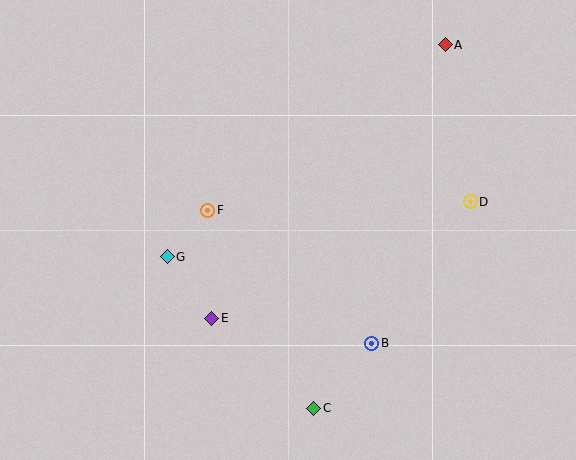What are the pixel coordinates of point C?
Point C is at (314, 408).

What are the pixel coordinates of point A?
Point A is at (445, 45).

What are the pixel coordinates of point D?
Point D is at (470, 202).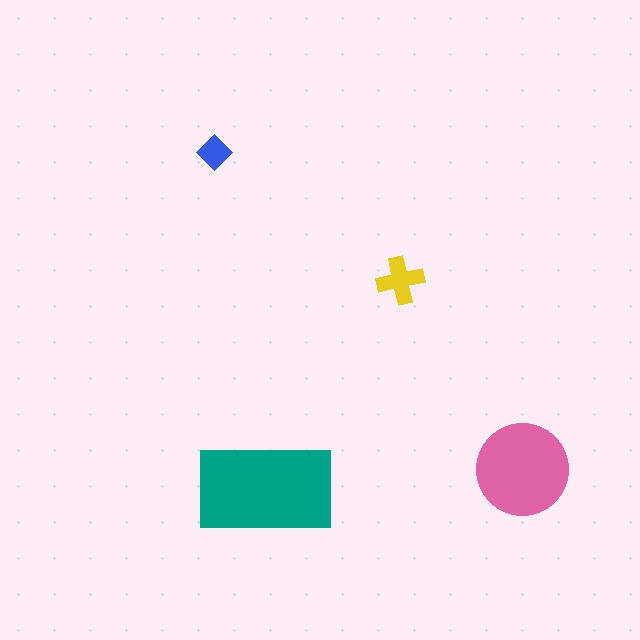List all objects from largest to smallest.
The teal rectangle, the pink circle, the yellow cross, the blue diamond.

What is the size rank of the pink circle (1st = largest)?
2nd.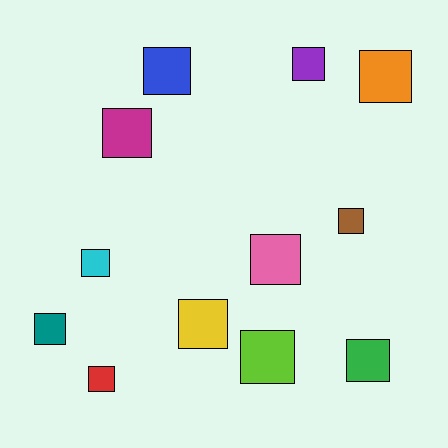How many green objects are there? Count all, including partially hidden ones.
There is 1 green object.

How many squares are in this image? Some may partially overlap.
There are 12 squares.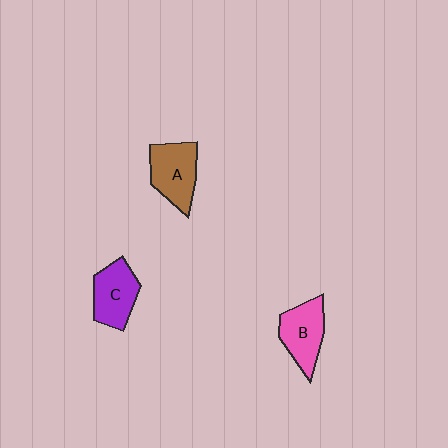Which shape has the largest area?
Shape A (brown).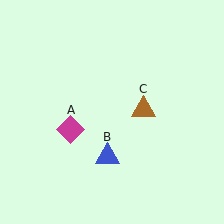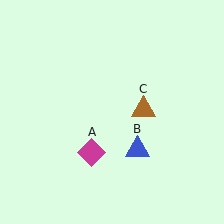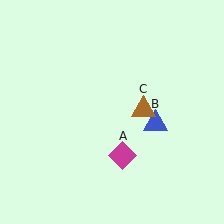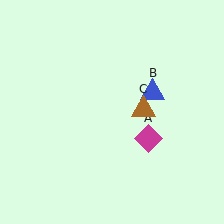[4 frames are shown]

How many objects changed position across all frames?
2 objects changed position: magenta diamond (object A), blue triangle (object B).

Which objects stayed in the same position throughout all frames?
Brown triangle (object C) remained stationary.